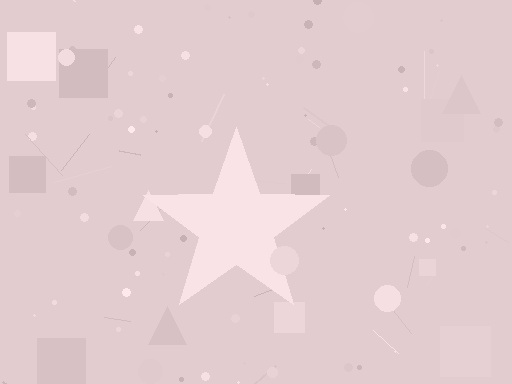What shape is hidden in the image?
A star is hidden in the image.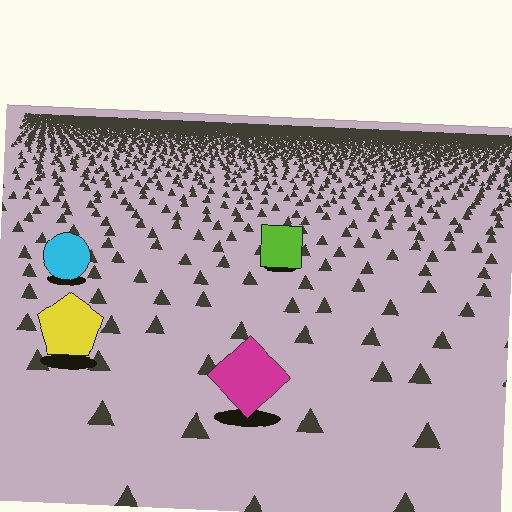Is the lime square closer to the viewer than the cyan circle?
No. The cyan circle is closer — you can tell from the texture gradient: the ground texture is coarser near it.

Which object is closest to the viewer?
The magenta diamond is closest. The texture marks near it are larger and more spread out.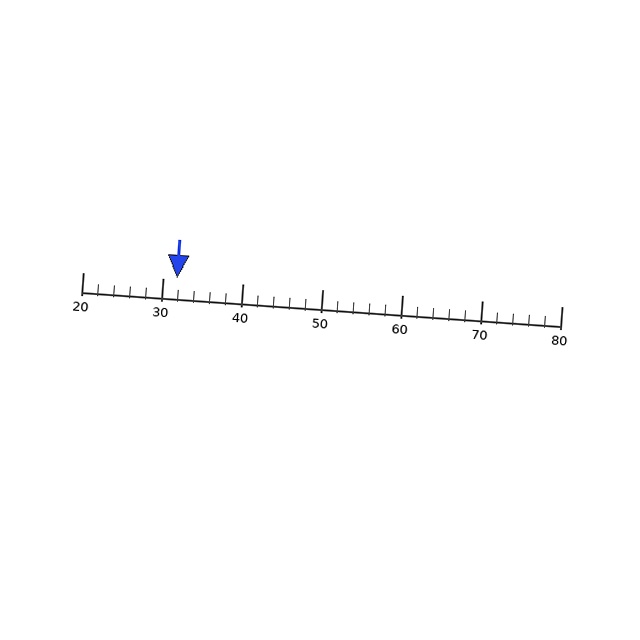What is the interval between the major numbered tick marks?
The major tick marks are spaced 10 units apart.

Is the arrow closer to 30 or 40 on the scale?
The arrow is closer to 30.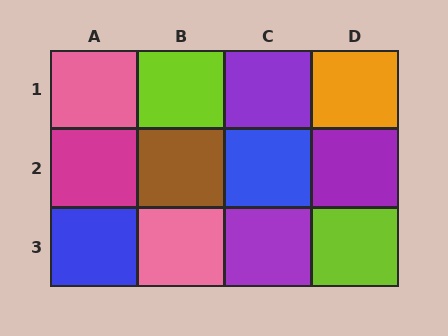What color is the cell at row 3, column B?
Pink.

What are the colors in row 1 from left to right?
Pink, lime, purple, orange.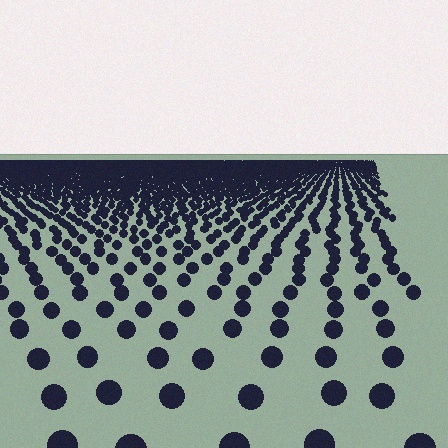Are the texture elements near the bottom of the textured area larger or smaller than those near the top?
Larger. Near the bottom, elements are closer to the viewer and appear at a bigger on-screen size.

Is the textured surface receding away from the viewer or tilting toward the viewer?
The surface is receding away from the viewer. Texture elements get smaller and denser toward the top.